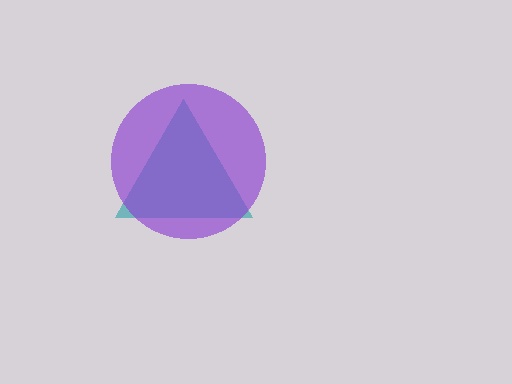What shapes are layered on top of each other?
The layered shapes are: a teal triangle, a purple circle.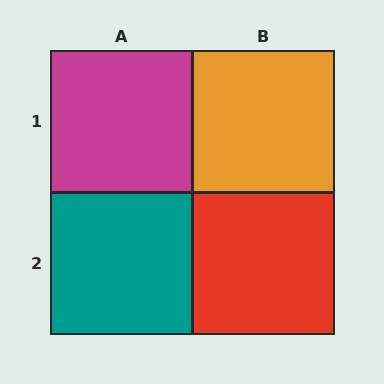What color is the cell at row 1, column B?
Orange.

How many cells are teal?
1 cell is teal.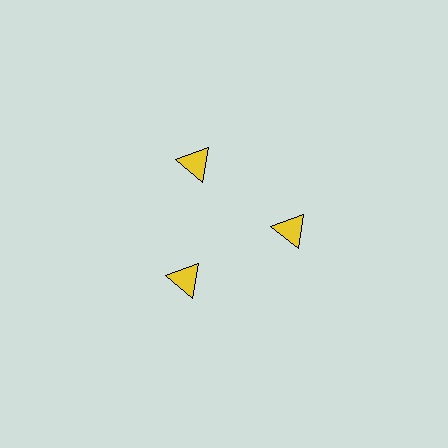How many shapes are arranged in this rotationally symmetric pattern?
There are 3 shapes, arranged in 3 groups of 1.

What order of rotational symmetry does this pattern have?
This pattern has 3-fold rotational symmetry.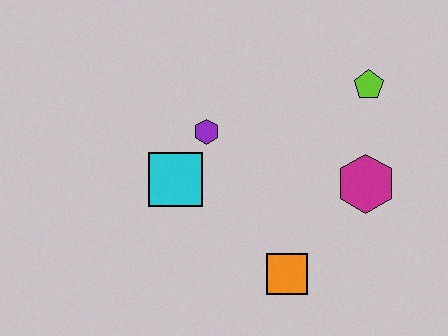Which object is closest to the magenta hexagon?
The lime pentagon is closest to the magenta hexagon.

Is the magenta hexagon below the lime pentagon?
Yes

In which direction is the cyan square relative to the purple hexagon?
The cyan square is below the purple hexagon.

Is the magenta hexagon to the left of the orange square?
No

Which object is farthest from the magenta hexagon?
The cyan square is farthest from the magenta hexagon.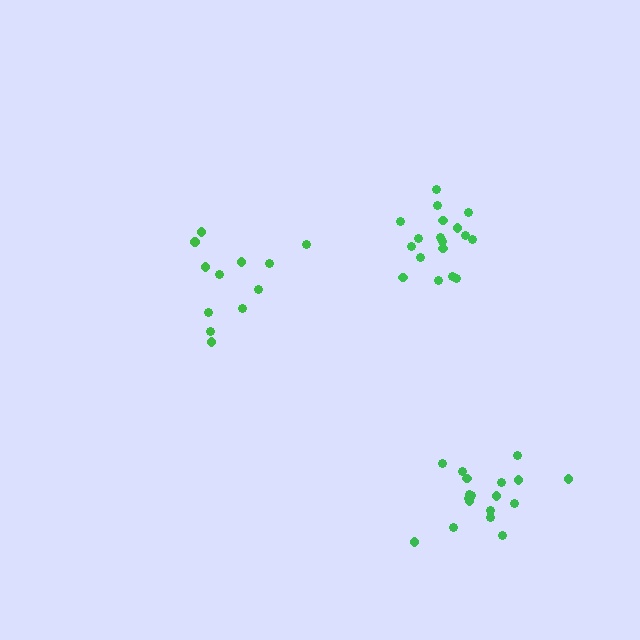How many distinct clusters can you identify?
There are 3 distinct clusters.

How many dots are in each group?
Group 1: 12 dots, Group 2: 18 dots, Group 3: 18 dots (48 total).